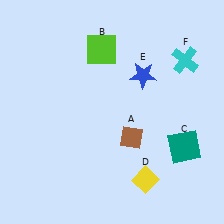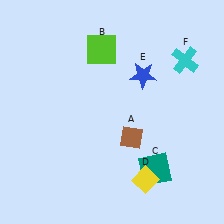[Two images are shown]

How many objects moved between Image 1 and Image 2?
1 object moved between the two images.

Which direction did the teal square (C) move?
The teal square (C) moved left.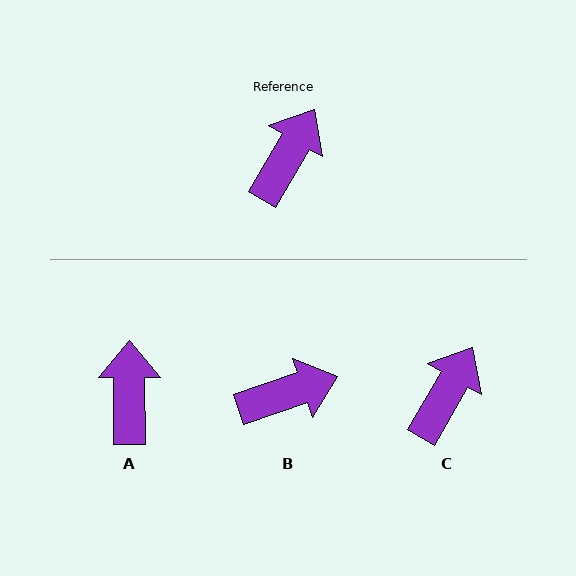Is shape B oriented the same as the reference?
No, it is off by about 41 degrees.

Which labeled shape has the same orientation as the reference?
C.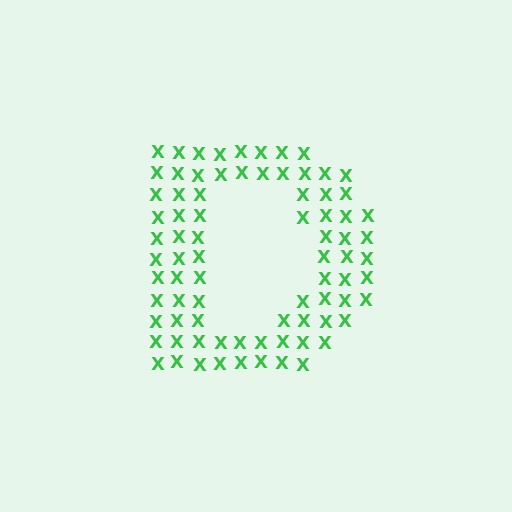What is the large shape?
The large shape is the letter D.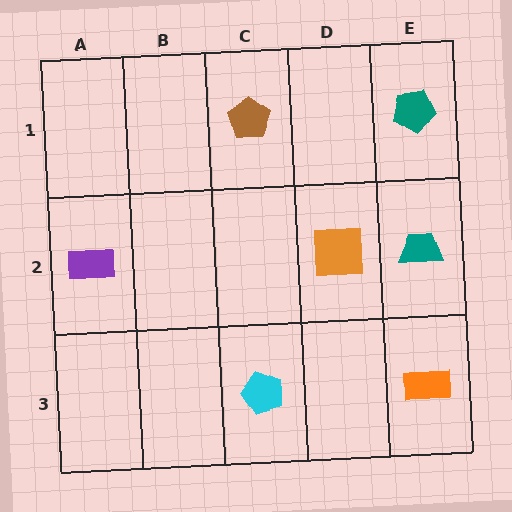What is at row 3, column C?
A cyan pentagon.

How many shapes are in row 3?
2 shapes.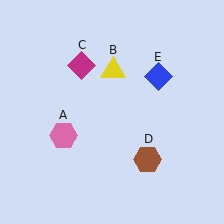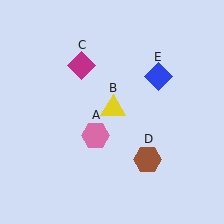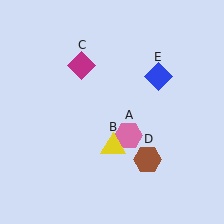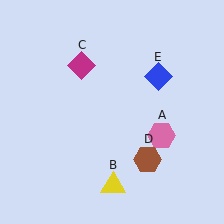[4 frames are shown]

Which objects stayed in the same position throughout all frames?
Magenta diamond (object C) and brown hexagon (object D) and blue diamond (object E) remained stationary.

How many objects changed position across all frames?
2 objects changed position: pink hexagon (object A), yellow triangle (object B).